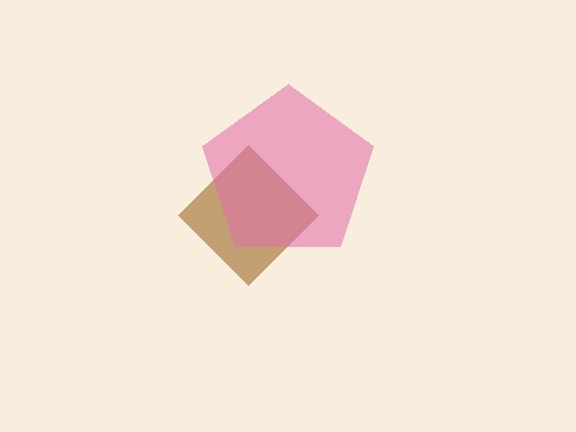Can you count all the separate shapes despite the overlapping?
Yes, there are 2 separate shapes.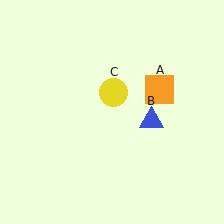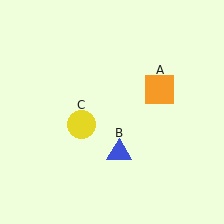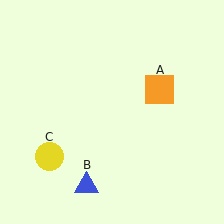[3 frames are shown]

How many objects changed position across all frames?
2 objects changed position: blue triangle (object B), yellow circle (object C).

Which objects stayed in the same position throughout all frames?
Orange square (object A) remained stationary.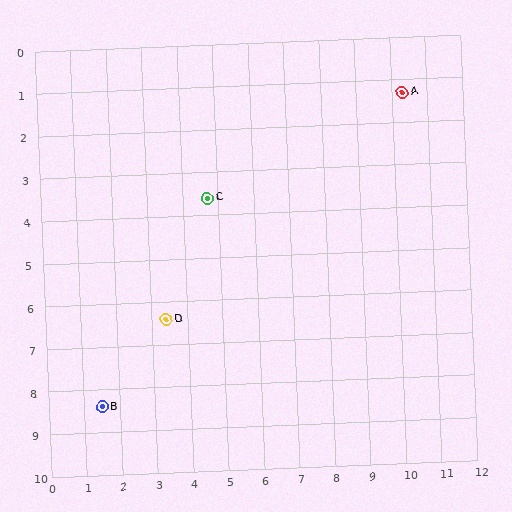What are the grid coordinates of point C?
Point C is at approximately (4.7, 3.6).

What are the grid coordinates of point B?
Point B is at approximately (1.5, 8.4).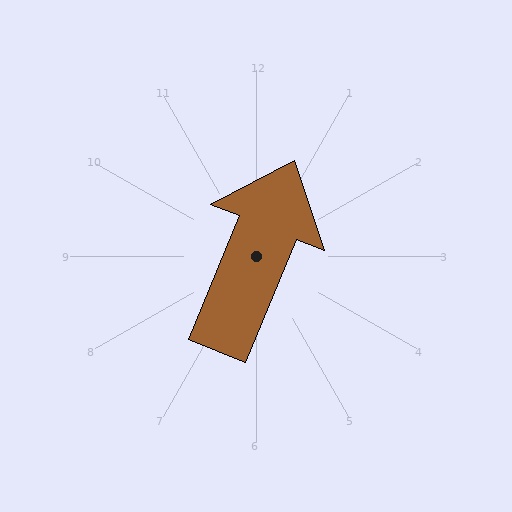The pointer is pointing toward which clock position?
Roughly 1 o'clock.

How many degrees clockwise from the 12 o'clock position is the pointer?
Approximately 22 degrees.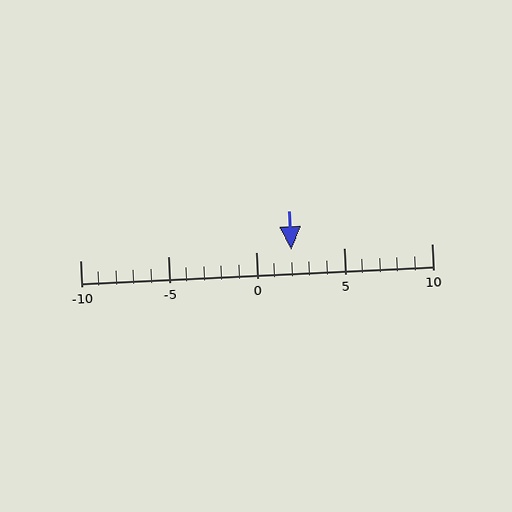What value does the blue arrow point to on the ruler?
The blue arrow points to approximately 2.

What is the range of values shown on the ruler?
The ruler shows values from -10 to 10.